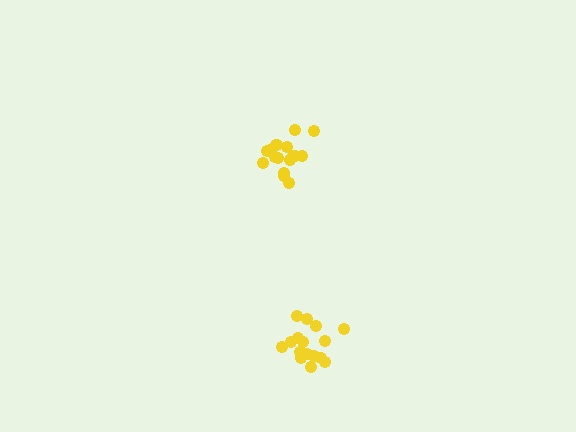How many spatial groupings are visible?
There are 2 spatial groupings.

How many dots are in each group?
Group 1: 16 dots, Group 2: 16 dots (32 total).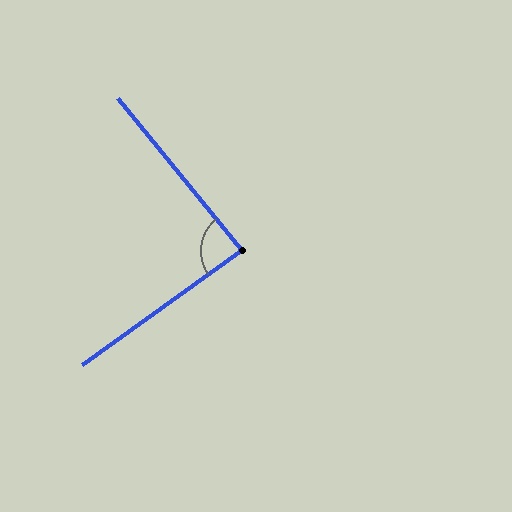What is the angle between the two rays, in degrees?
Approximately 87 degrees.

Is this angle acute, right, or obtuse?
It is approximately a right angle.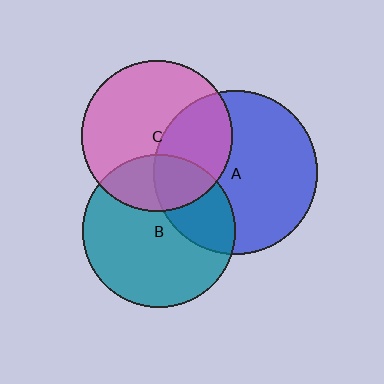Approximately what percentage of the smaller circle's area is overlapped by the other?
Approximately 25%.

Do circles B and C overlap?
Yes.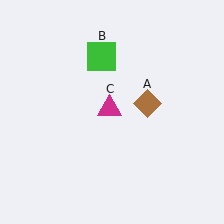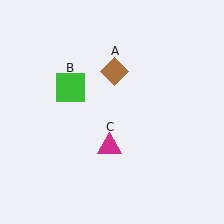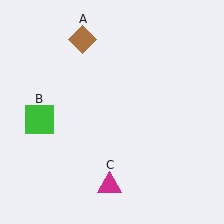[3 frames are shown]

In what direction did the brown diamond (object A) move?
The brown diamond (object A) moved up and to the left.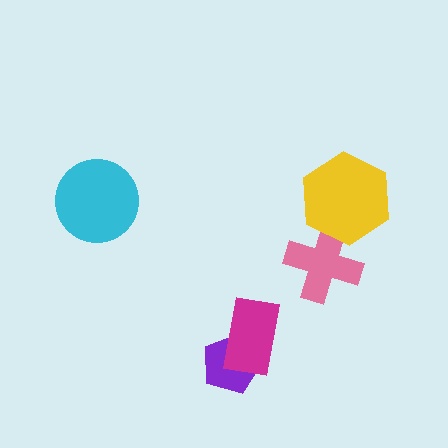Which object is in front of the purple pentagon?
The magenta rectangle is in front of the purple pentagon.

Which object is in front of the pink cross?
The yellow hexagon is in front of the pink cross.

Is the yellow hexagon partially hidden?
No, no other shape covers it.